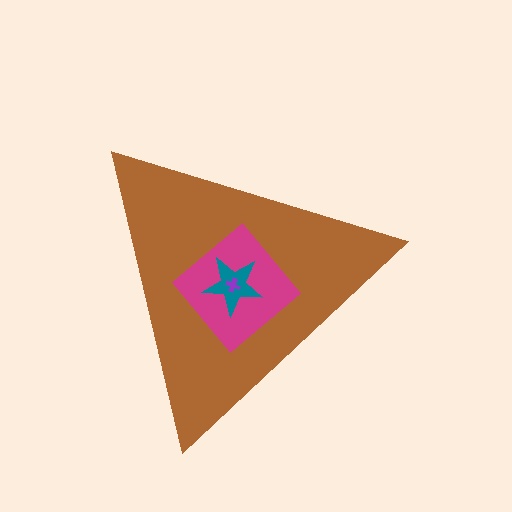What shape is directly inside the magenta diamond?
The teal star.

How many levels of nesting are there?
4.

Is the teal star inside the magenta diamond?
Yes.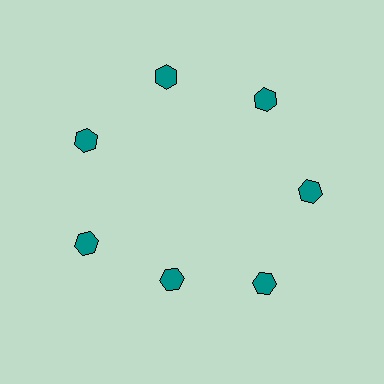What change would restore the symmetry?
The symmetry would be restored by moving it outward, back onto the ring so that all 7 hexagons sit at equal angles and equal distance from the center.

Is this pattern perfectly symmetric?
No. The 7 teal hexagons are arranged in a ring, but one element near the 6 o'clock position is pulled inward toward the center, breaking the 7-fold rotational symmetry.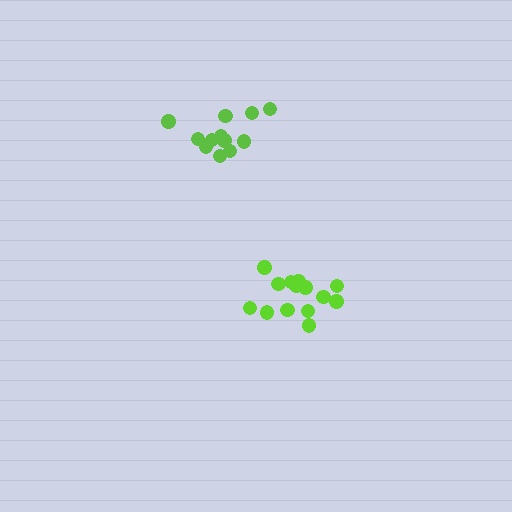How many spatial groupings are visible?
There are 2 spatial groupings.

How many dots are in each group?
Group 1: 12 dots, Group 2: 14 dots (26 total).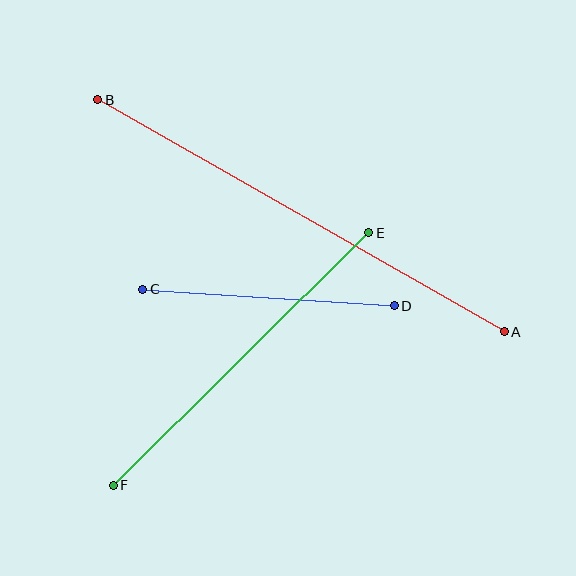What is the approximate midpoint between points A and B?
The midpoint is at approximately (301, 216) pixels.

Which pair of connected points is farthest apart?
Points A and B are farthest apart.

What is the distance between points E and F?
The distance is approximately 359 pixels.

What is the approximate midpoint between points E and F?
The midpoint is at approximately (241, 359) pixels.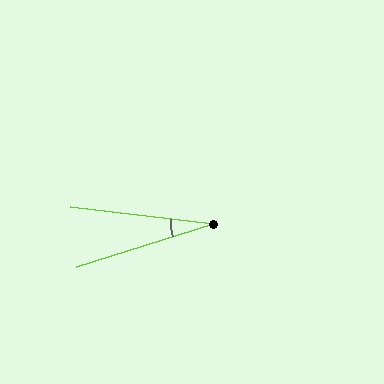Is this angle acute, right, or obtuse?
It is acute.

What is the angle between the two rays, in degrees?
Approximately 24 degrees.